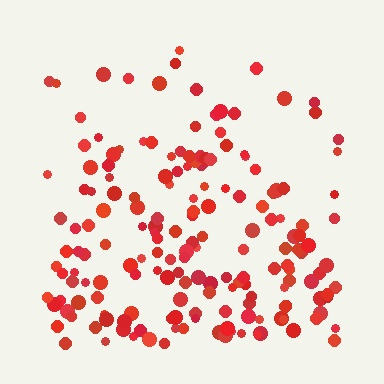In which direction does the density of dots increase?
From top to bottom, with the bottom side densest.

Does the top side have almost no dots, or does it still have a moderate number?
Still a moderate number, just noticeably fewer than the bottom.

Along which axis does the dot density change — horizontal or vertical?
Vertical.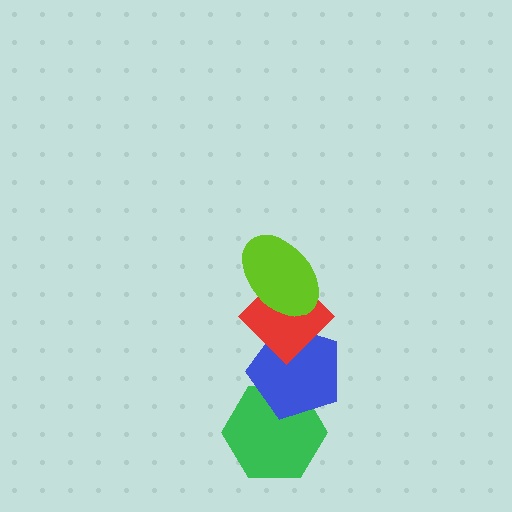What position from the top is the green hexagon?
The green hexagon is 4th from the top.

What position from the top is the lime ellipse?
The lime ellipse is 1st from the top.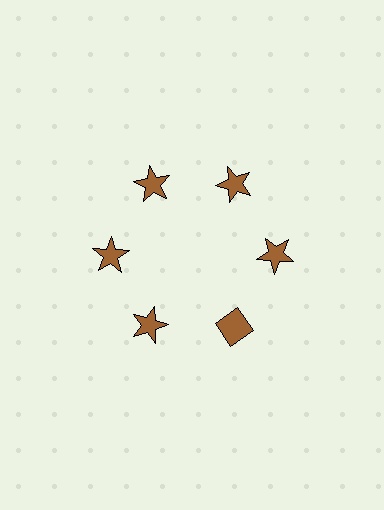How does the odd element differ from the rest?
It has a different shape: diamond instead of star.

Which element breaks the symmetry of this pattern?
The brown diamond at roughly the 5 o'clock position breaks the symmetry. All other shapes are brown stars.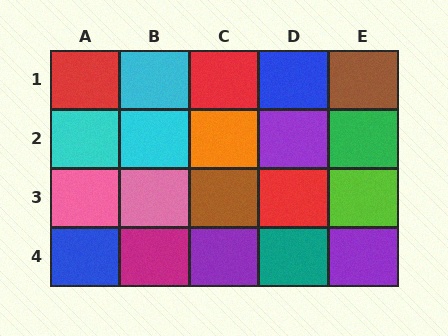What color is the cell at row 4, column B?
Magenta.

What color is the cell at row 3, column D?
Red.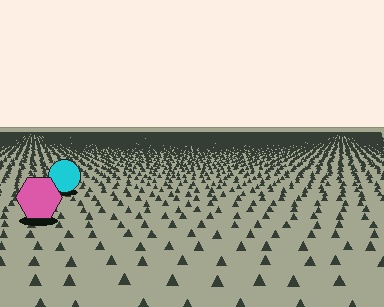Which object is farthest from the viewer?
The cyan circle is farthest from the viewer. It appears smaller and the ground texture around it is denser.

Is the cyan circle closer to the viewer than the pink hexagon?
No. The pink hexagon is closer — you can tell from the texture gradient: the ground texture is coarser near it.